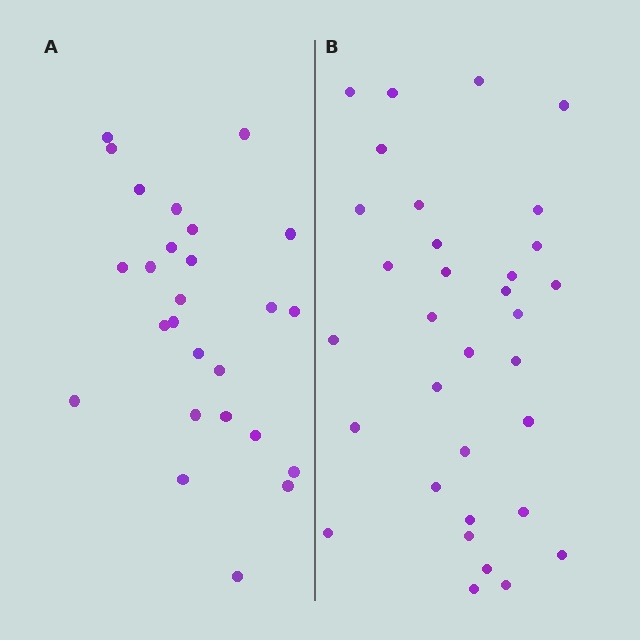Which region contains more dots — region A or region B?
Region B (the right region) has more dots.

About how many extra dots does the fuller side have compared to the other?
Region B has roughly 8 or so more dots than region A.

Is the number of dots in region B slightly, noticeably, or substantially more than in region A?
Region B has noticeably more, but not dramatically so. The ratio is roughly 1.3 to 1.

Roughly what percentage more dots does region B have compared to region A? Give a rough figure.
About 25% more.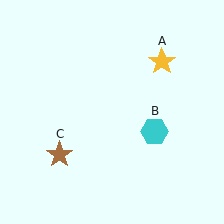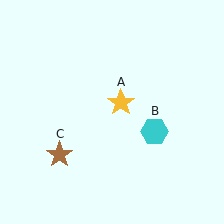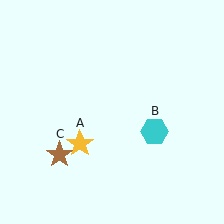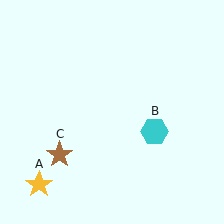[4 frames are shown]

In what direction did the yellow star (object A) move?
The yellow star (object A) moved down and to the left.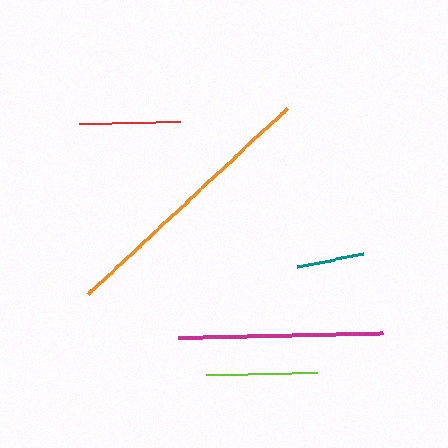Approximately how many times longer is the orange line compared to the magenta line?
The orange line is approximately 1.3 times the length of the magenta line.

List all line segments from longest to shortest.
From longest to shortest: orange, magenta, lime, red, teal.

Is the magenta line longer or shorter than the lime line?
The magenta line is longer than the lime line.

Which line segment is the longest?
The orange line is the longest at approximately 273 pixels.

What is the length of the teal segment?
The teal segment is approximately 67 pixels long.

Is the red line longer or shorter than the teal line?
The red line is longer than the teal line.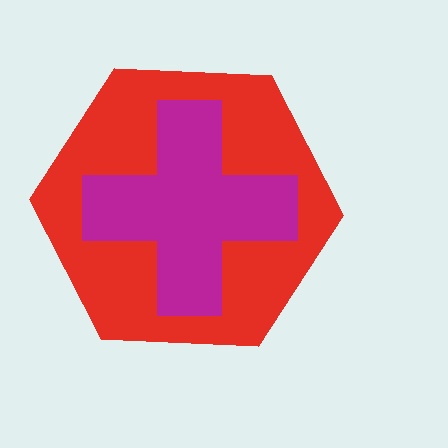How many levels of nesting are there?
2.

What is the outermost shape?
The red hexagon.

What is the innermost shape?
The magenta cross.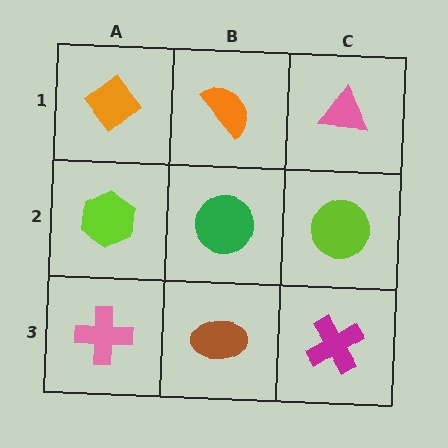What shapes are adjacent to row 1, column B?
A green circle (row 2, column B), an orange diamond (row 1, column A), a pink triangle (row 1, column C).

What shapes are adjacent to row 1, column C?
A lime circle (row 2, column C), an orange semicircle (row 1, column B).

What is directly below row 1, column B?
A green circle.